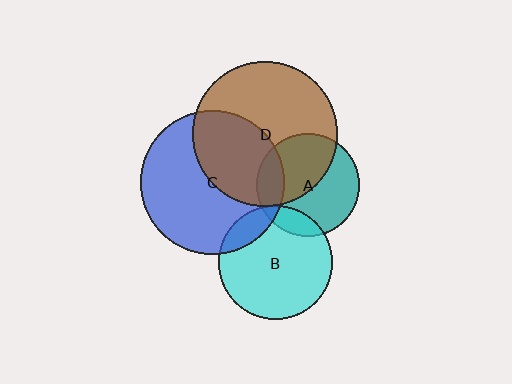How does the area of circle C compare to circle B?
Approximately 1.6 times.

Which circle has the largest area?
Circle D (brown).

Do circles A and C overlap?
Yes.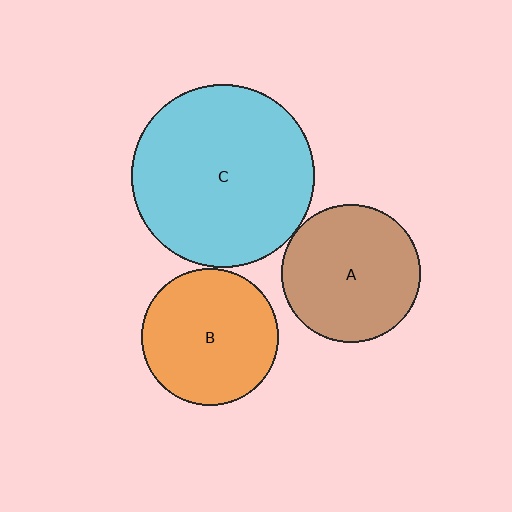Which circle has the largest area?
Circle C (cyan).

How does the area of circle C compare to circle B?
Approximately 1.8 times.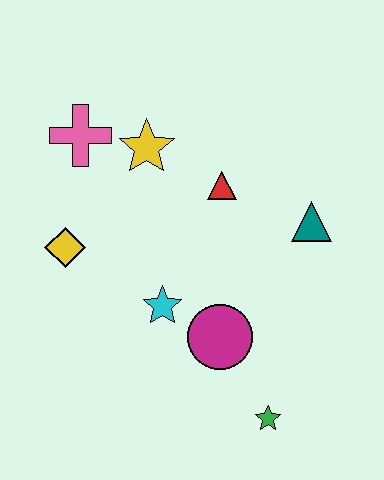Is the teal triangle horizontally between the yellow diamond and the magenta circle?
No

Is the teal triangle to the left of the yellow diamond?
No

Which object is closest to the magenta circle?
The cyan star is closest to the magenta circle.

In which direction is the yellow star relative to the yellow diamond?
The yellow star is above the yellow diamond.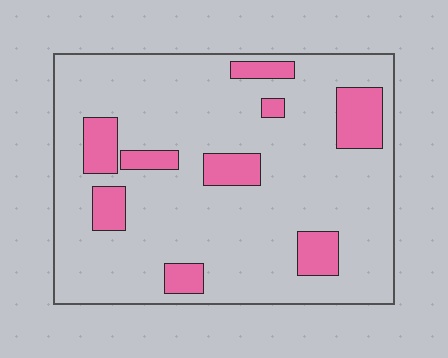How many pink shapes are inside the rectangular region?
9.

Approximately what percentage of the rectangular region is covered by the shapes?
Approximately 15%.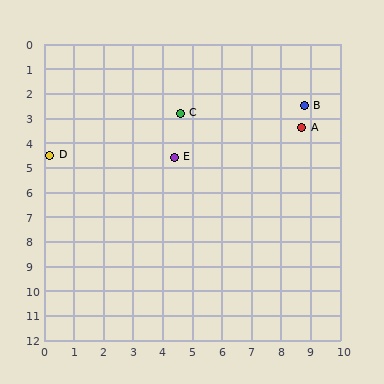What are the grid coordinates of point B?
Point B is at approximately (8.8, 2.5).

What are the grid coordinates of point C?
Point C is at approximately (4.6, 2.8).